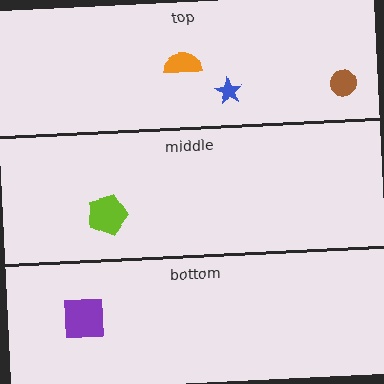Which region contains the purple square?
The bottom region.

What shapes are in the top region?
The blue star, the brown circle, the orange semicircle.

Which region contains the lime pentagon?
The middle region.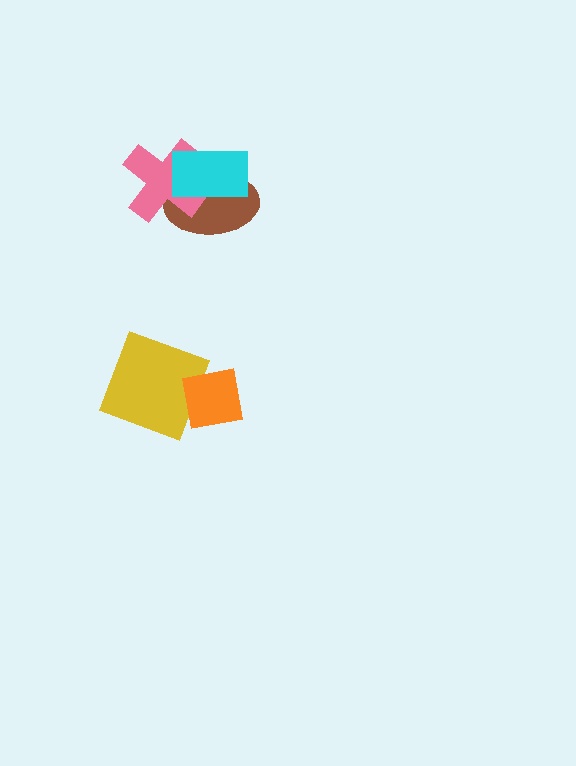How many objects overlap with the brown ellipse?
2 objects overlap with the brown ellipse.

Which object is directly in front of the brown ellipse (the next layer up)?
The pink cross is directly in front of the brown ellipse.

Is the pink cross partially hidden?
Yes, it is partially covered by another shape.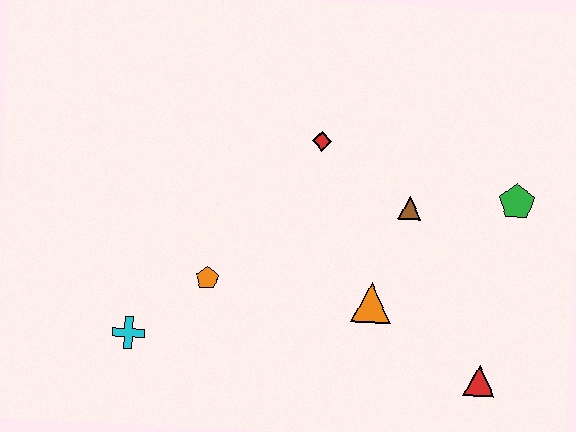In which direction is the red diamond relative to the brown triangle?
The red diamond is to the left of the brown triangle.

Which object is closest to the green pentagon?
The brown triangle is closest to the green pentagon.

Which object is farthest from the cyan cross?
The green pentagon is farthest from the cyan cross.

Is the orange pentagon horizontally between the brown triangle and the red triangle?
No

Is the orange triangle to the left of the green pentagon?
Yes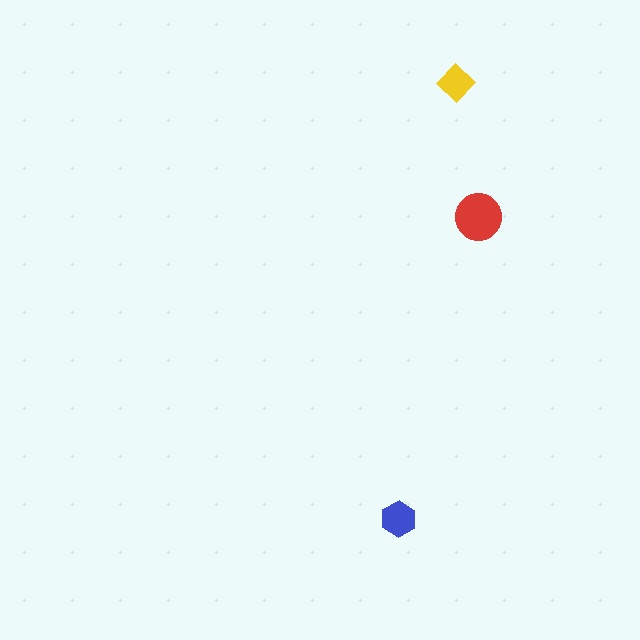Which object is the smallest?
The yellow diamond.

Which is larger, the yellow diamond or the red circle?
The red circle.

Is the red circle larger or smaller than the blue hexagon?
Larger.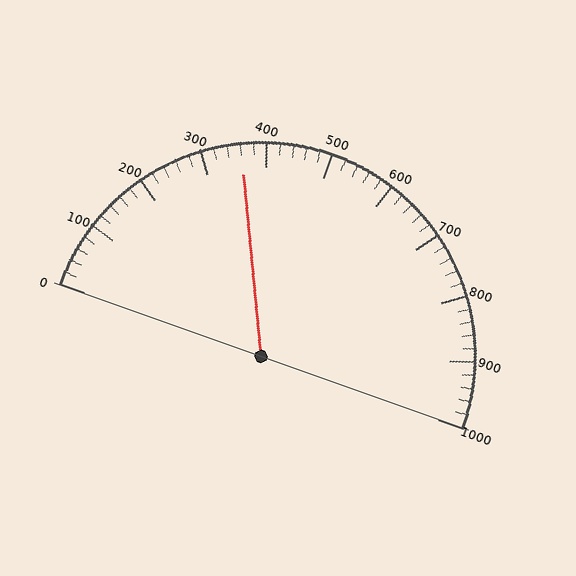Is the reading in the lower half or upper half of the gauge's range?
The reading is in the lower half of the range (0 to 1000).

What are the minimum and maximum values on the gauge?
The gauge ranges from 0 to 1000.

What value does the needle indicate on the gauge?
The needle indicates approximately 360.